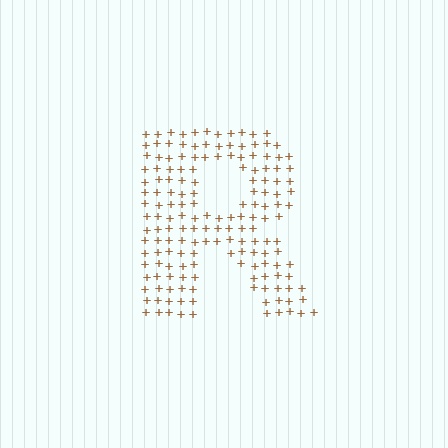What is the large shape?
The large shape is the letter R.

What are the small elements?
The small elements are plus signs.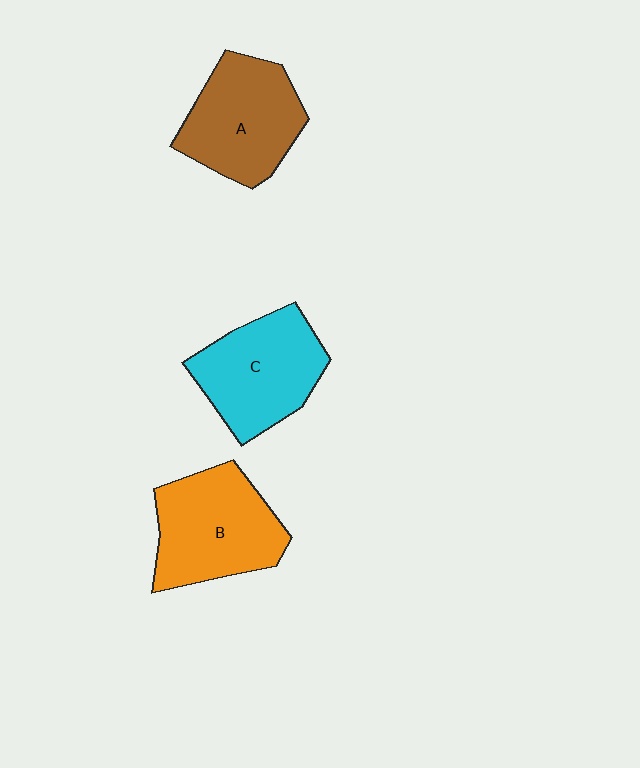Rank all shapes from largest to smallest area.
From largest to smallest: B (orange), A (brown), C (cyan).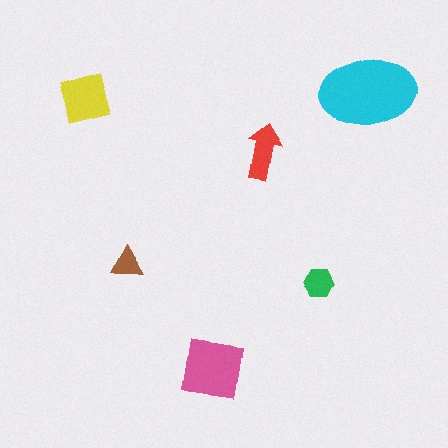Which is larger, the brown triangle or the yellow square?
The yellow square.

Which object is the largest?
The cyan ellipse.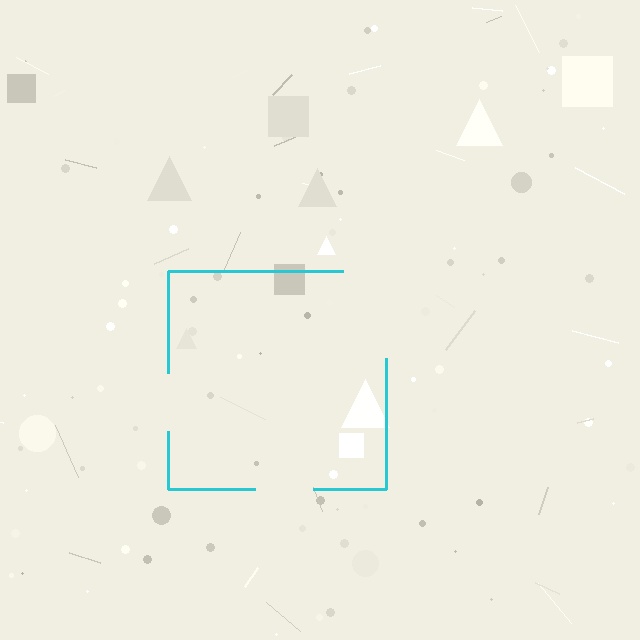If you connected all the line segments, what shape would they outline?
They would outline a square.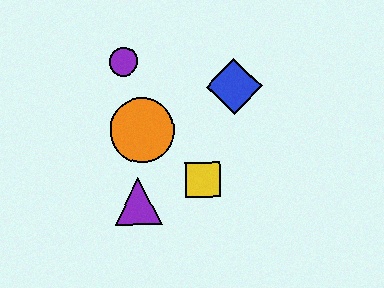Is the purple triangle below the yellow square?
Yes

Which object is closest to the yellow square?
The purple triangle is closest to the yellow square.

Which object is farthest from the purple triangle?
The blue diamond is farthest from the purple triangle.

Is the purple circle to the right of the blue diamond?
No